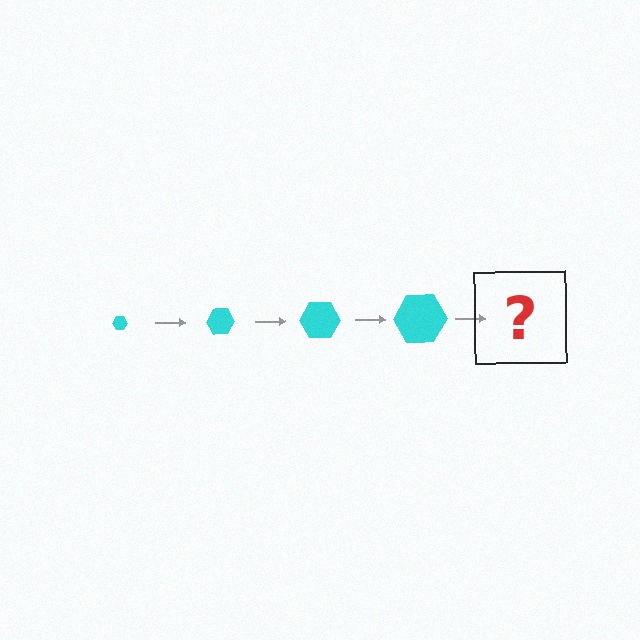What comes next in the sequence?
The next element should be a cyan hexagon, larger than the previous one.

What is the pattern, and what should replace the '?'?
The pattern is that the hexagon gets progressively larger each step. The '?' should be a cyan hexagon, larger than the previous one.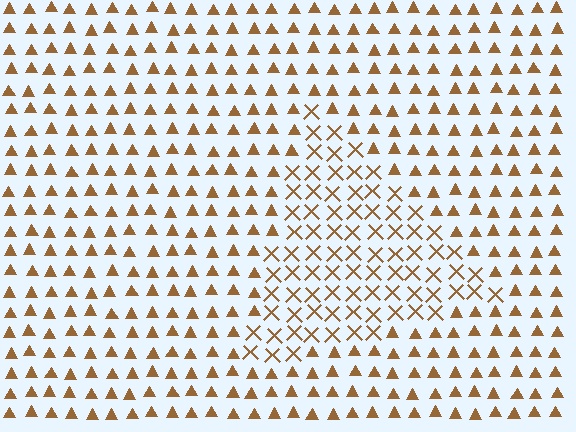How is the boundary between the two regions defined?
The boundary is defined by a change in element shape: X marks inside vs. triangles outside. All elements share the same color and spacing.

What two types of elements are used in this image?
The image uses X marks inside the triangle region and triangles outside it.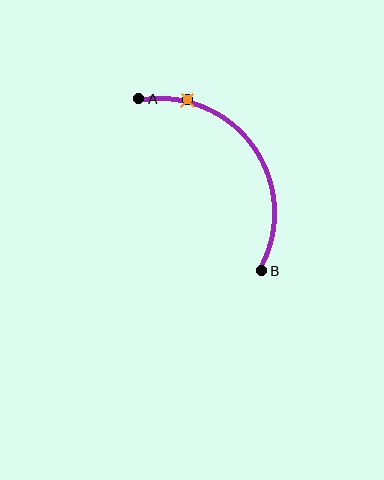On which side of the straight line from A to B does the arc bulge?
The arc bulges above and to the right of the straight line connecting A and B.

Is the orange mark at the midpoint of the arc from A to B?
No. The orange mark lies on the arc but is closer to endpoint A. The arc midpoint would be at the point on the curve equidistant along the arc from both A and B.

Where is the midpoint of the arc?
The arc midpoint is the point on the curve farthest from the straight line joining A and B. It sits above and to the right of that line.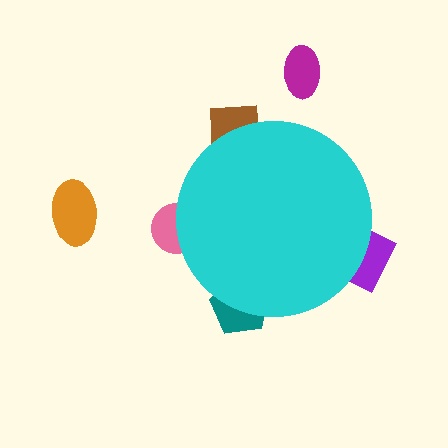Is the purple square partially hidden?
Yes, the purple square is partially hidden behind the cyan circle.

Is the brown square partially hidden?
Yes, the brown square is partially hidden behind the cyan circle.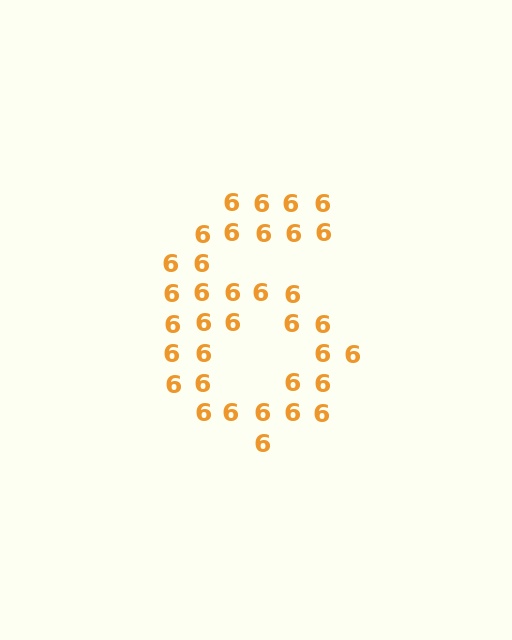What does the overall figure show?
The overall figure shows the digit 6.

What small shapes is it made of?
It is made of small digit 6's.